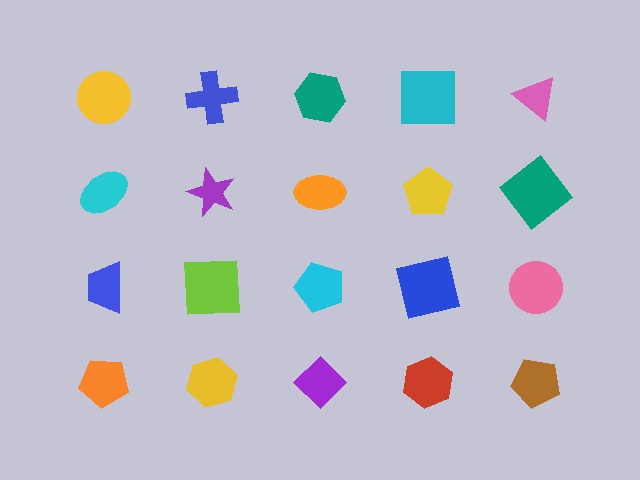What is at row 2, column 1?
A cyan ellipse.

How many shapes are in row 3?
5 shapes.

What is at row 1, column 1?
A yellow circle.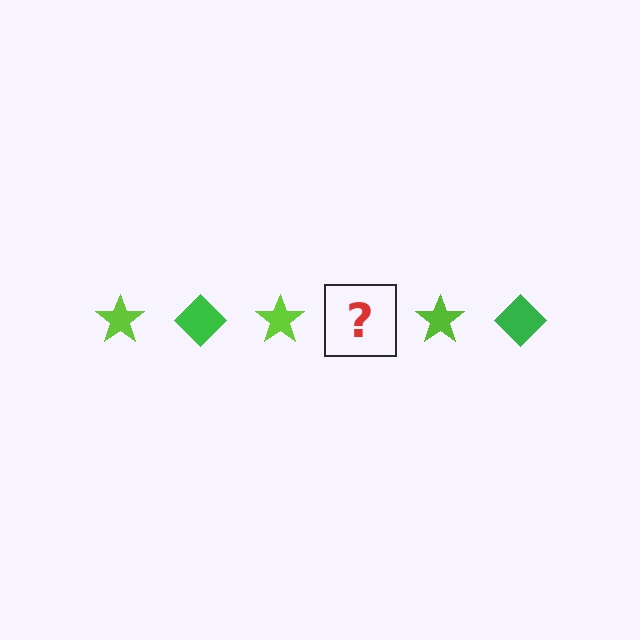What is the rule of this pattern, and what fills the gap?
The rule is that the pattern alternates between lime star and green diamond. The gap should be filled with a green diamond.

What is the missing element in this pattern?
The missing element is a green diamond.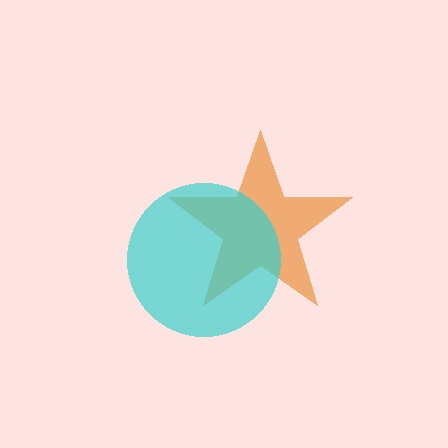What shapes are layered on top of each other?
The layered shapes are: an orange star, a cyan circle.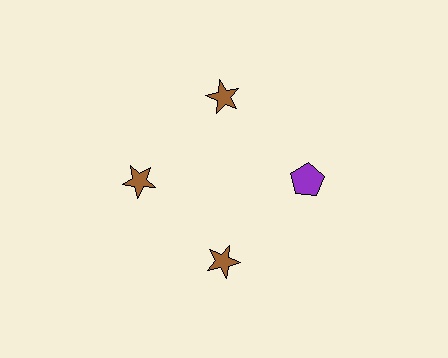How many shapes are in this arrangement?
There are 4 shapes arranged in a ring pattern.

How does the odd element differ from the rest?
It differs in both color (purple instead of brown) and shape (pentagon instead of star).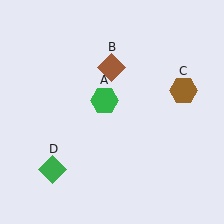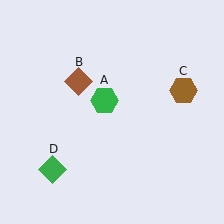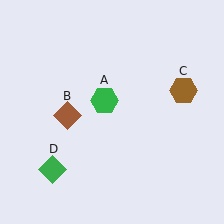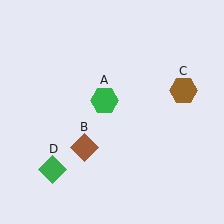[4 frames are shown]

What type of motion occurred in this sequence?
The brown diamond (object B) rotated counterclockwise around the center of the scene.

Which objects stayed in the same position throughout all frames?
Green hexagon (object A) and brown hexagon (object C) and green diamond (object D) remained stationary.